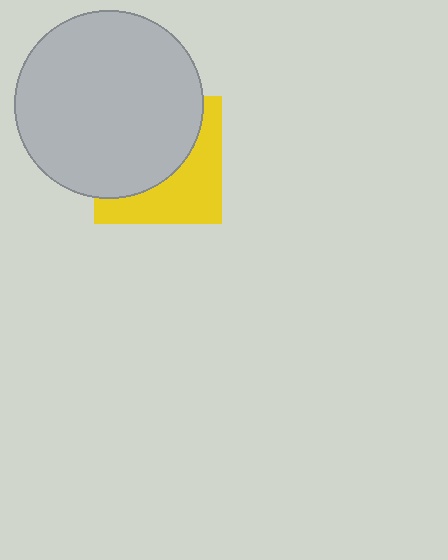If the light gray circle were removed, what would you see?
You would see the complete yellow square.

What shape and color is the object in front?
The object in front is a light gray circle.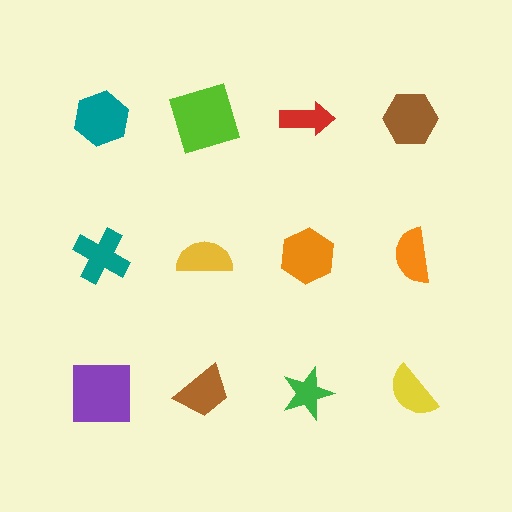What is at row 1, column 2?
A lime square.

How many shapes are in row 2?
4 shapes.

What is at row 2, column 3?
An orange hexagon.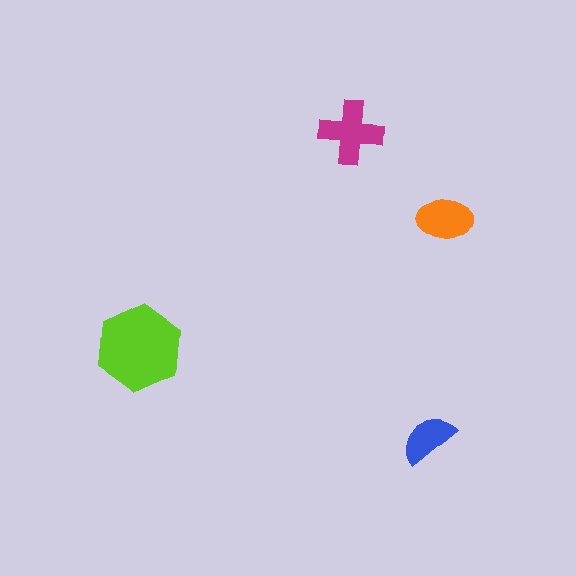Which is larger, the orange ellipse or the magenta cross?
The magenta cross.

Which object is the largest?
The lime hexagon.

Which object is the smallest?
The blue semicircle.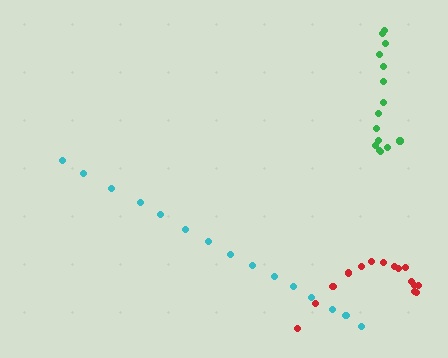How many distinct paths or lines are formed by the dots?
There are 3 distinct paths.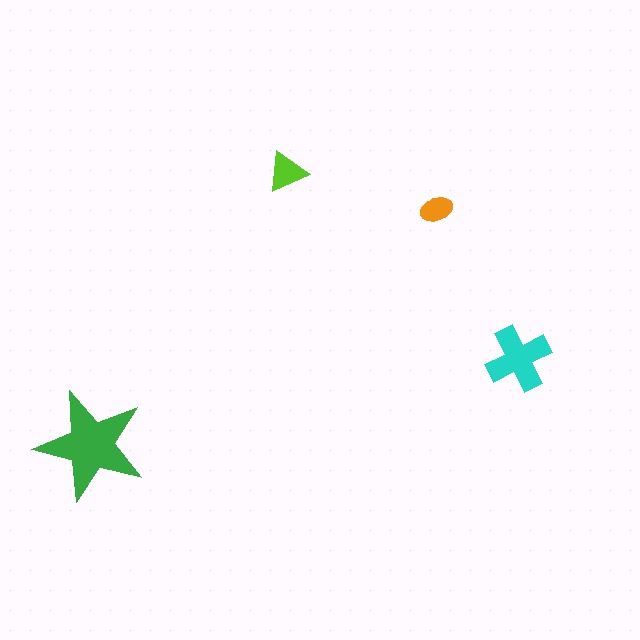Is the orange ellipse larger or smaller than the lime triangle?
Smaller.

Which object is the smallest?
The orange ellipse.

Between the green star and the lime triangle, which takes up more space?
The green star.